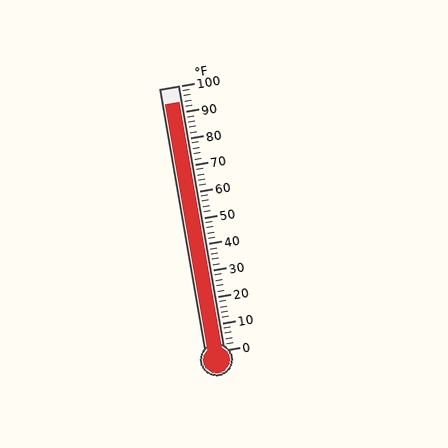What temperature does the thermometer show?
The thermometer shows approximately 94°F.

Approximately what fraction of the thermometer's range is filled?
The thermometer is filled to approximately 95% of its range.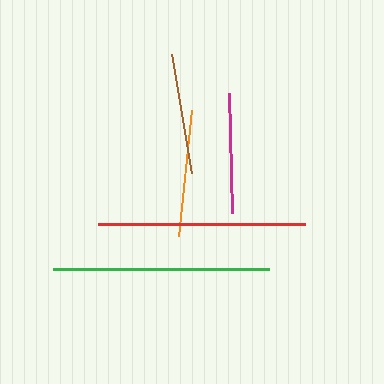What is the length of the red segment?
The red segment is approximately 207 pixels long.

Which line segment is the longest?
The green line is the longest at approximately 216 pixels.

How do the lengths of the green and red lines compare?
The green and red lines are approximately the same length.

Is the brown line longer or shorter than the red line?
The red line is longer than the brown line.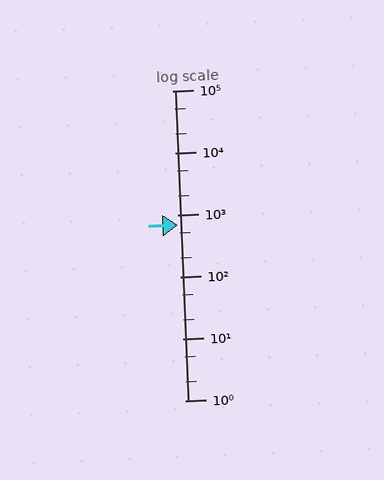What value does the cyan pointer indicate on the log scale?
The pointer indicates approximately 670.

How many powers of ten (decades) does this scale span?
The scale spans 5 decades, from 1 to 100000.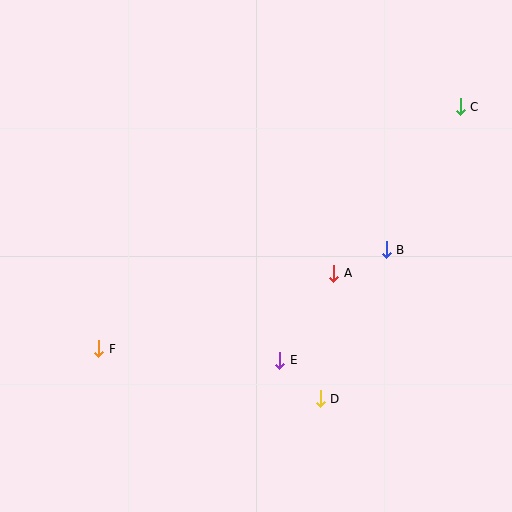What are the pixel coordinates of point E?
Point E is at (280, 360).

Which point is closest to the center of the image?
Point A at (334, 273) is closest to the center.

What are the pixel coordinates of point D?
Point D is at (320, 399).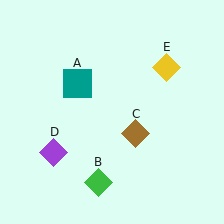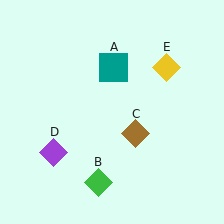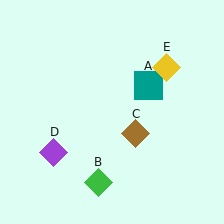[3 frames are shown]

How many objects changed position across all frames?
1 object changed position: teal square (object A).